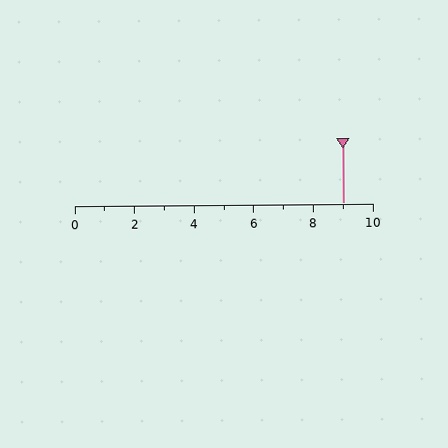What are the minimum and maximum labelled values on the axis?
The axis runs from 0 to 10.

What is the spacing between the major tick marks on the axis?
The major ticks are spaced 2 apart.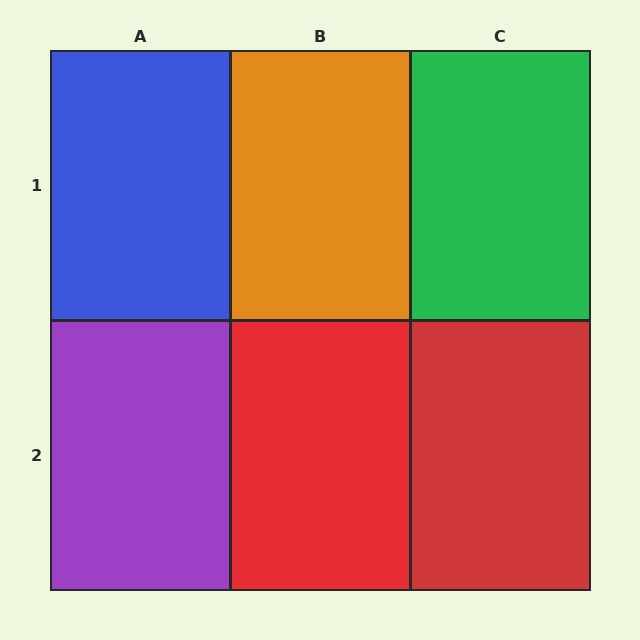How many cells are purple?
1 cell is purple.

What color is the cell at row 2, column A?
Purple.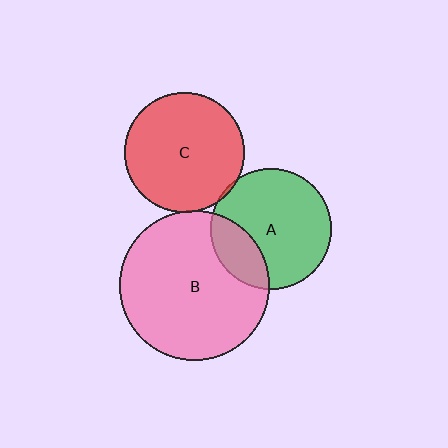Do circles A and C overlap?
Yes.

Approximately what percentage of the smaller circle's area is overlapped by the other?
Approximately 5%.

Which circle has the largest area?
Circle B (pink).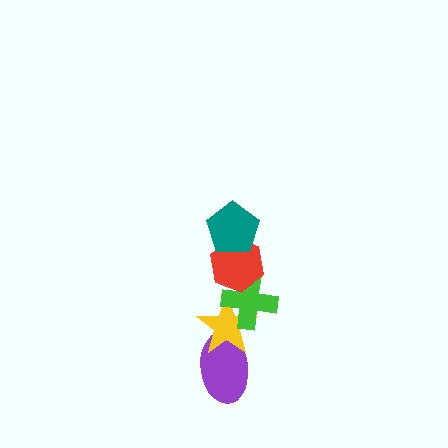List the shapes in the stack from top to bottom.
From top to bottom: the teal pentagon, the red hexagon, the green cross, the yellow star, the purple ellipse.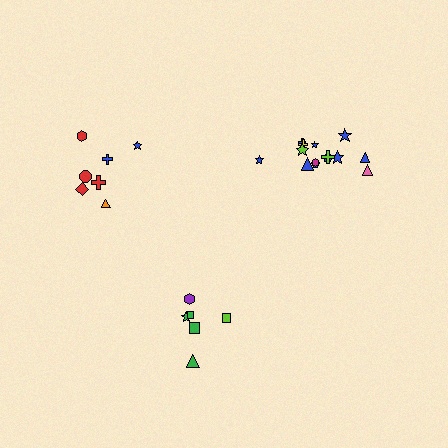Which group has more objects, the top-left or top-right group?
The top-right group.